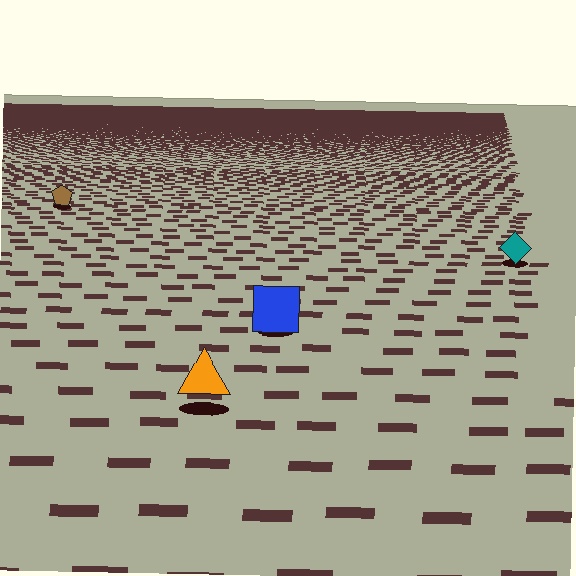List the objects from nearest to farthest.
From nearest to farthest: the orange triangle, the blue square, the teal diamond, the brown pentagon.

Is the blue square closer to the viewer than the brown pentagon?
Yes. The blue square is closer — you can tell from the texture gradient: the ground texture is coarser near it.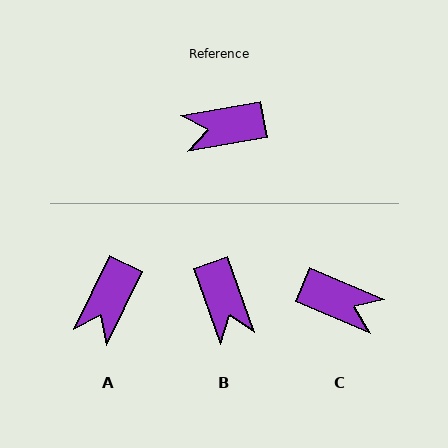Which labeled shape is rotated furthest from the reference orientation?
C, about 147 degrees away.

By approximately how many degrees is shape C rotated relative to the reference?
Approximately 147 degrees counter-clockwise.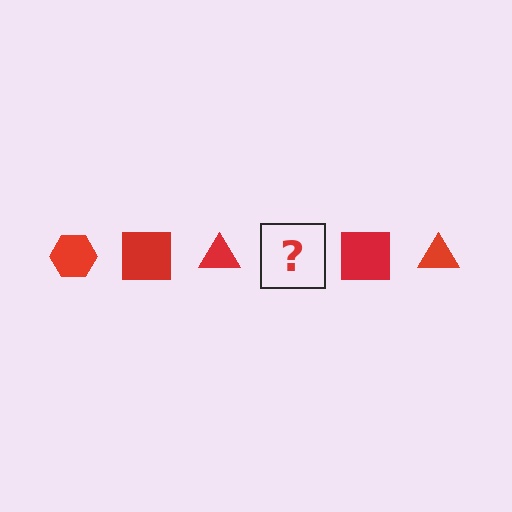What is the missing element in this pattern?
The missing element is a red hexagon.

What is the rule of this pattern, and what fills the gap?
The rule is that the pattern cycles through hexagon, square, triangle shapes in red. The gap should be filled with a red hexagon.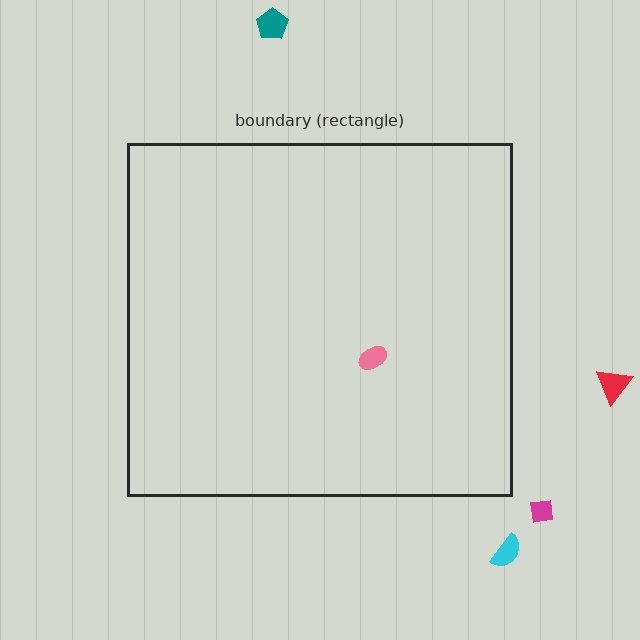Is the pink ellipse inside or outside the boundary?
Inside.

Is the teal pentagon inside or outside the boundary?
Outside.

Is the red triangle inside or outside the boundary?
Outside.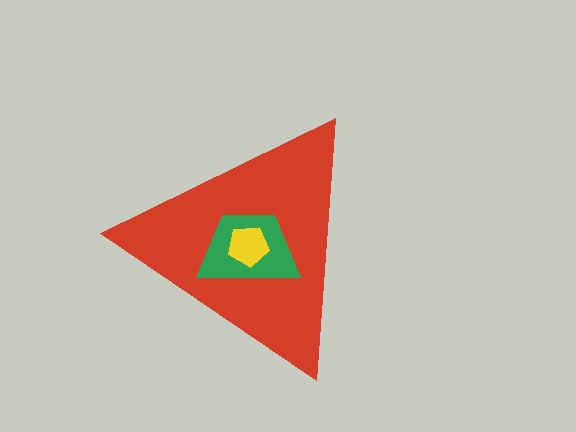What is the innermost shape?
The yellow pentagon.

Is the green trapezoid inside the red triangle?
Yes.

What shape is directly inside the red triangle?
The green trapezoid.